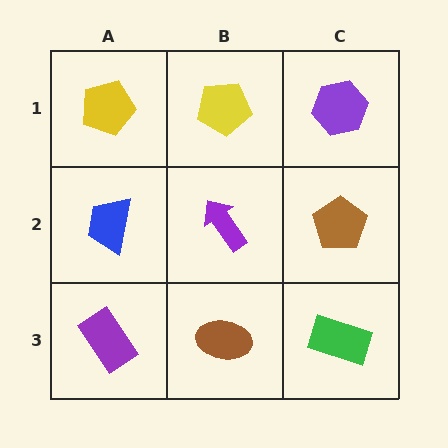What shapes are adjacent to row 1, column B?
A purple arrow (row 2, column B), a yellow pentagon (row 1, column A), a purple hexagon (row 1, column C).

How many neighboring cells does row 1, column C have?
2.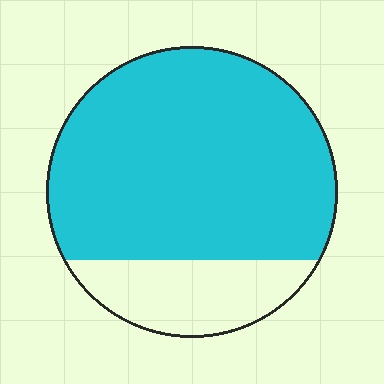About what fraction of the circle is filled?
About four fifths (4/5).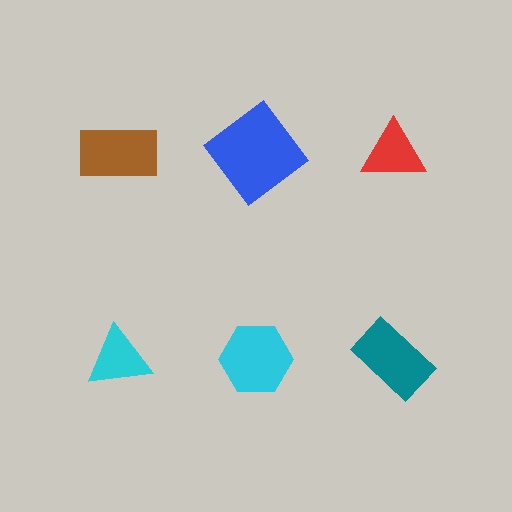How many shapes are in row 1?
3 shapes.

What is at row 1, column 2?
A blue diamond.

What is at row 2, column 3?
A teal rectangle.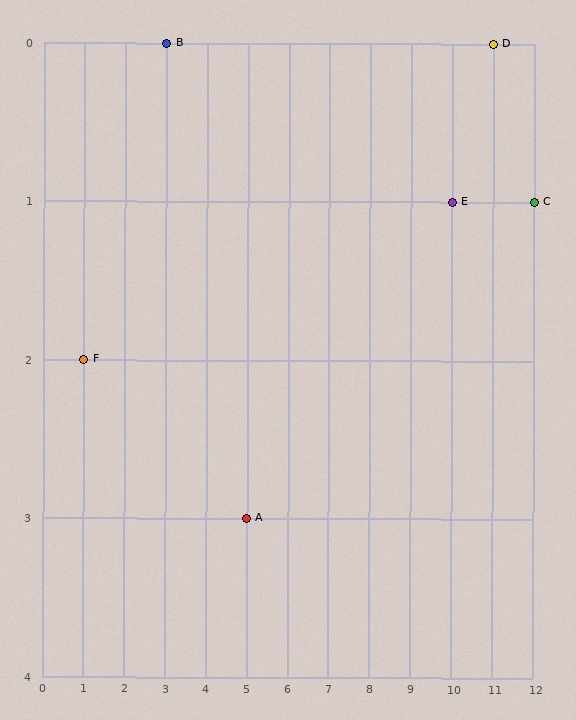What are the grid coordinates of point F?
Point F is at grid coordinates (1, 2).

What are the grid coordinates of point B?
Point B is at grid coordinates (3, 0).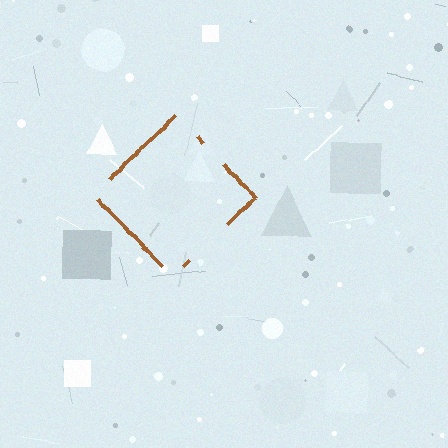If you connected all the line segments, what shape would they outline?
They would outline a diamond.